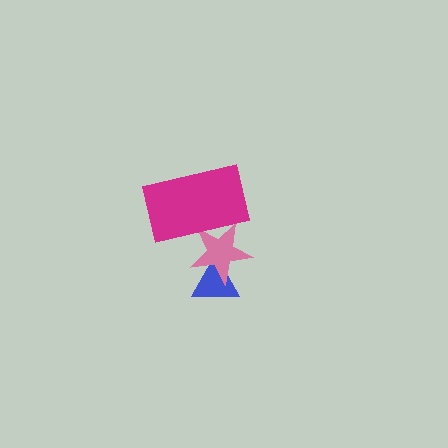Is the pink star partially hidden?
Yes, it is partially covered by another shape.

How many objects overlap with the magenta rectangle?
1 object overlaps with the magenta rectangle.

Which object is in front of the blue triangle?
The pink star is in front of the blue triangle.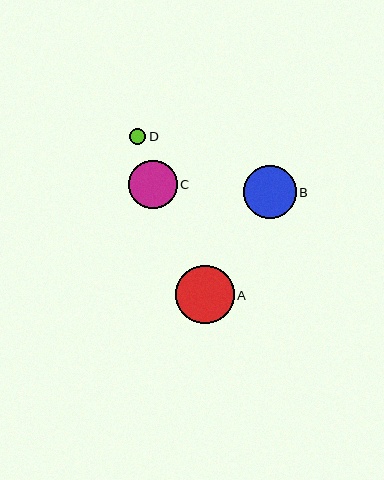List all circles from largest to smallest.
From largest to smallest: A, B, C, D.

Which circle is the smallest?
Circle D is the smallest with a size of approximately 16 pixels.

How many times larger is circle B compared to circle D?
Circle B is approximately 3.3 times the size of circle D.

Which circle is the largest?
Circle A is the largest with a size of approximately 58 pixels.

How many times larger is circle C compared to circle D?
Circle C is approximately 3.0 times the size of circle D.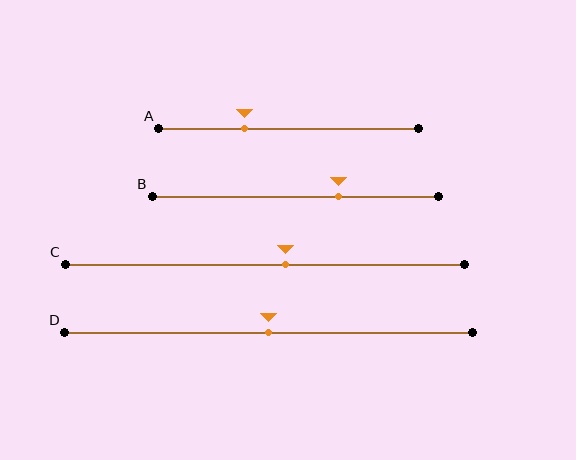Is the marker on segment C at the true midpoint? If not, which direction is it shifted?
No, the marker on segment C is shifted to the right by about 5% of the segment length.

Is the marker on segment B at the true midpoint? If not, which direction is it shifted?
No, the marker on segment B is shifted to the right by about 15% of the segment length.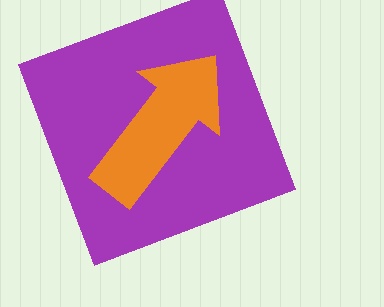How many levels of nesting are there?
2.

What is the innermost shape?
The orange arrow.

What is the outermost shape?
The purple square.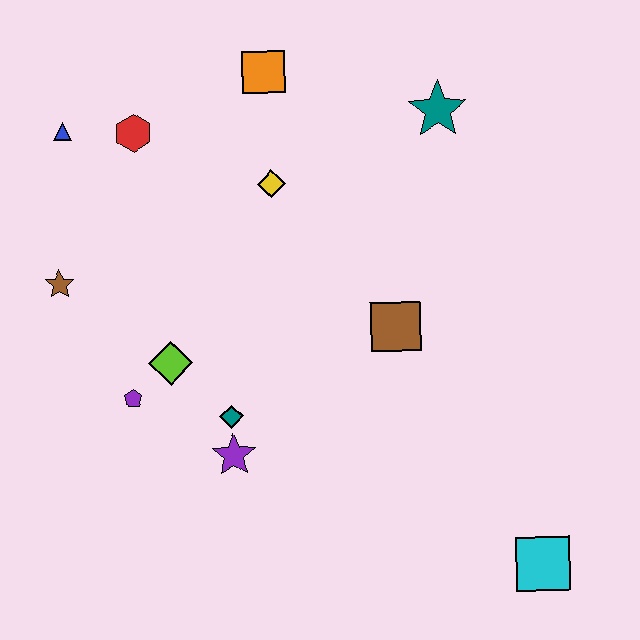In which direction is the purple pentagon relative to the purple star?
The purple pentagon is to the left of the purple star.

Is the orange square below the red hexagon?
No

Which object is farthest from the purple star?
The teal star is farthest from the purple star.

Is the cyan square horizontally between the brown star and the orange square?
No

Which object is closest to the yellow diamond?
The orange square is closest to the yellow diamond.